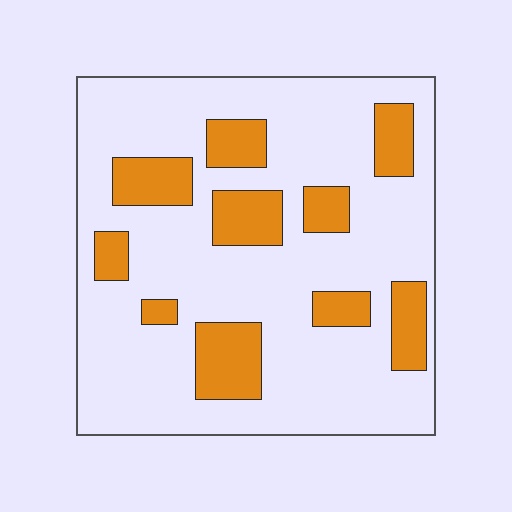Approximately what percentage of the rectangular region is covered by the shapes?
Approximately 25%.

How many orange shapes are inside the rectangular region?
10.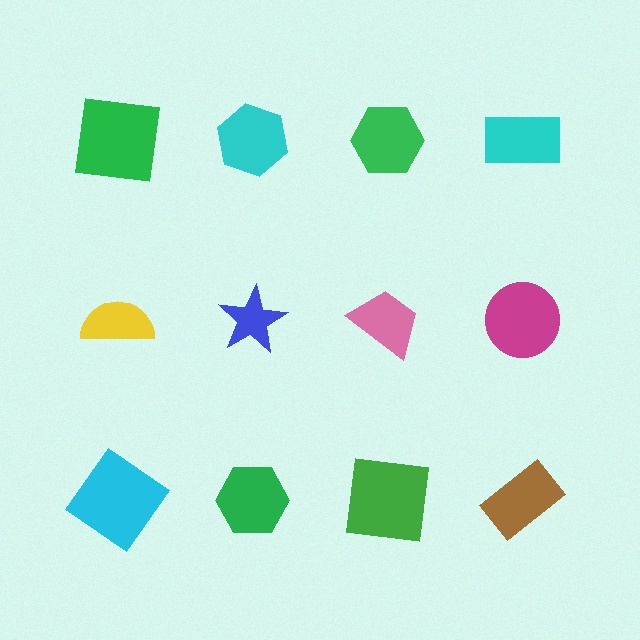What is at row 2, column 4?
A magenta circle.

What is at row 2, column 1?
A yellow semicircle.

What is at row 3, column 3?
A green square.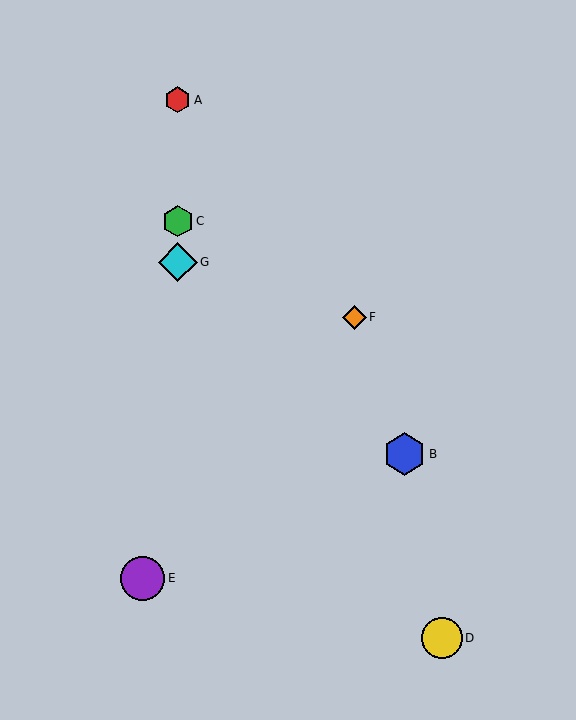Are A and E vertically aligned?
No, A is at x≈178 and E is at x≈143.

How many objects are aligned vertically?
3 objects (A, C, G) are aligned vertically.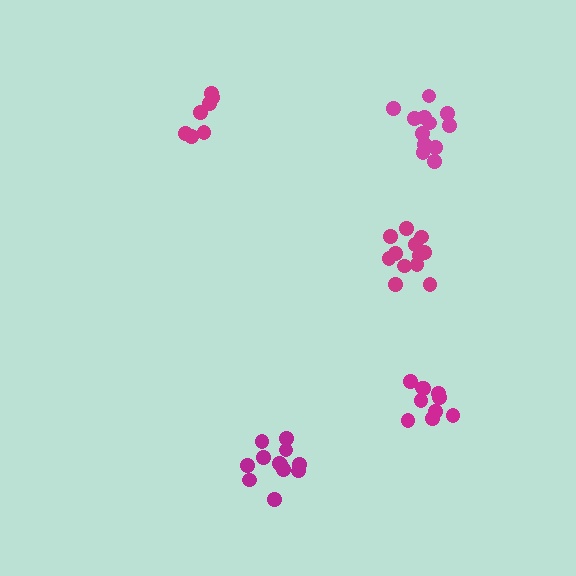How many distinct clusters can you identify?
There are 5 distinct clusters.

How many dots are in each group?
Group 1: 12 dots, Group 2: 12 dots, Group 3: 10 dots, Group 4: 12 dots, Group 5: 7 dots (53 total).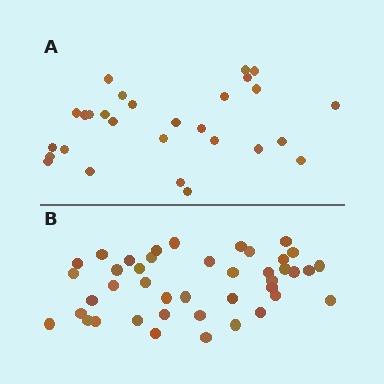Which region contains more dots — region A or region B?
Region B (the bottom region) has more dots.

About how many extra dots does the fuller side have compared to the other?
Region B has approximately 15 more dots than region A.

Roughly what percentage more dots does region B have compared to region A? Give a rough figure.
About 50% more.